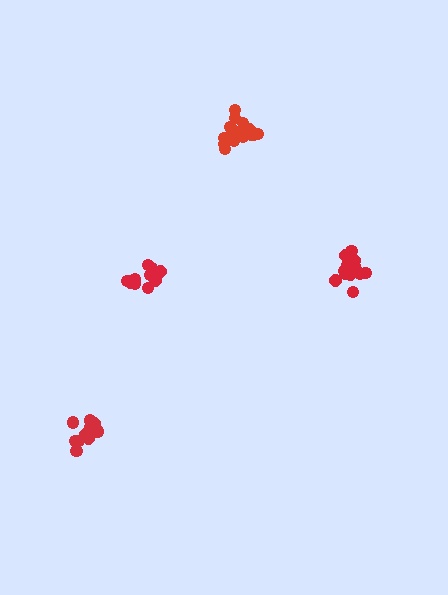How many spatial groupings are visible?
There are 4 spatial groupings.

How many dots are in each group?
Group 1: 17 dots, Group 2: 13 dots, Group 3: 12 dots, Group 4: 17 dots (59 total).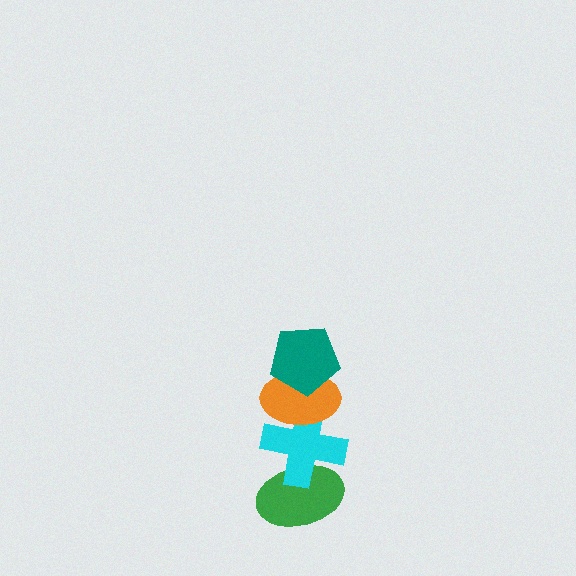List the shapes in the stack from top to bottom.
From top to bottom: the teal pentagon, the orange ellipse, the cyan cross, the green ellipse.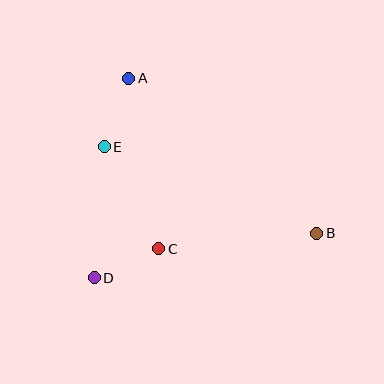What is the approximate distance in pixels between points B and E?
The distance between B and E is approximately 229 pixels.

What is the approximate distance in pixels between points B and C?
The distance between B and C is approximately 159 pixels.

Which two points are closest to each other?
Points C and D are closest to each other.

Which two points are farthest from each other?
Points A and B are farthest from each other.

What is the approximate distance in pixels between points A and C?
The distance between A and C is approximately 173 pixels.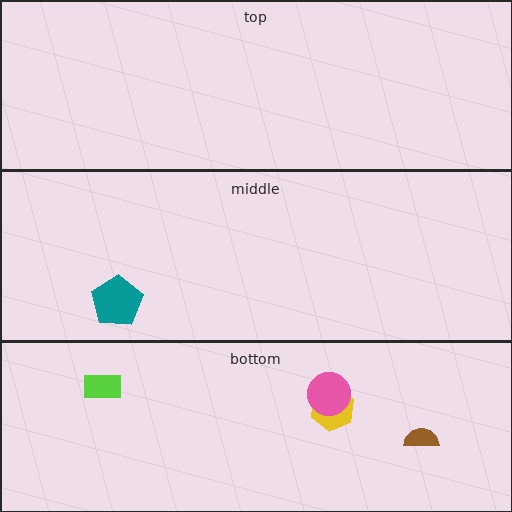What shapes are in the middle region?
The teal pentagon.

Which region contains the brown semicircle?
The bottom region.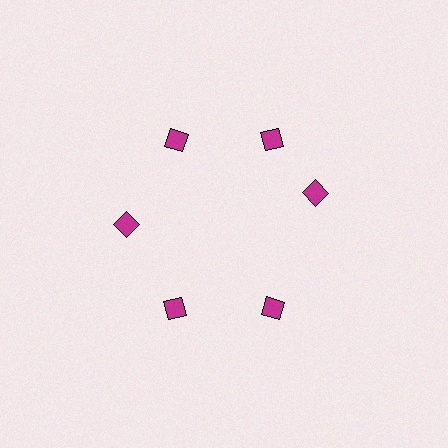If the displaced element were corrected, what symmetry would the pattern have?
It would have 6-fold rotational symmetry — the pattern would map onto itself every 60 degrees.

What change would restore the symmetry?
The symmetry would be restored by rotating it back into even spacing with its neighbors so that all 6 diamonds sit at equal angles and equal distance from the center.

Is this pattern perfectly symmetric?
No. The 6 magenta diamonds are arranged in a ring, but one element near the 3 o'clock position is rotated out of alignment along the ring, breaking the 6-fold rotational symmetry.